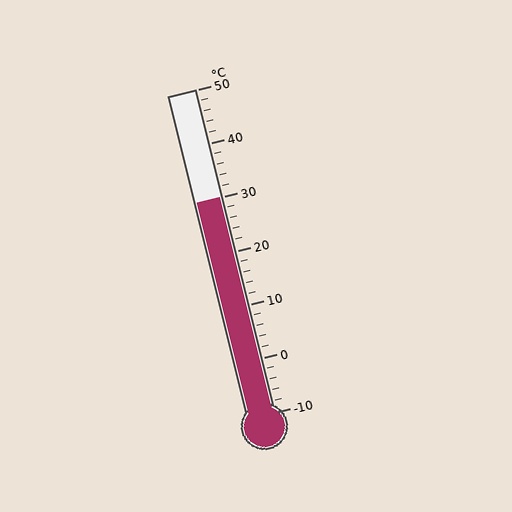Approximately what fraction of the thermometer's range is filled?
The thermometer is filled to approximately 65% of its range.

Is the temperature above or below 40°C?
The temperature is below 40°C.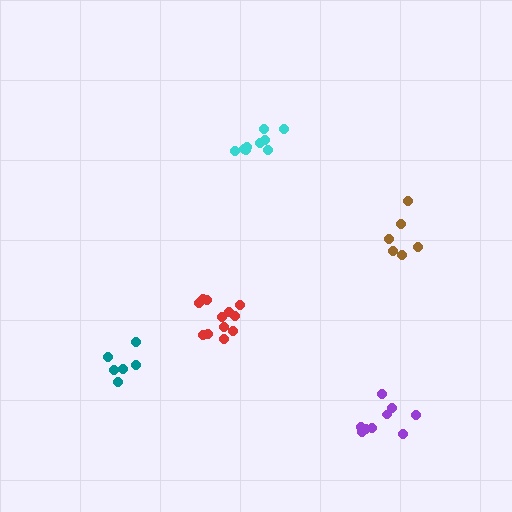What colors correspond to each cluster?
The clusters are colored: red, teal, brown, purple, cyan.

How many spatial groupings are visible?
There are 5 spatial groupings.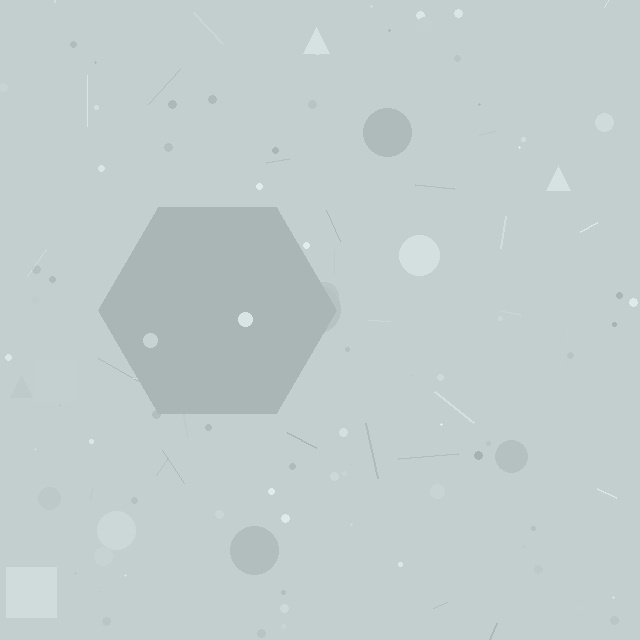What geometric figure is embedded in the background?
A hexagon is embedded in the background.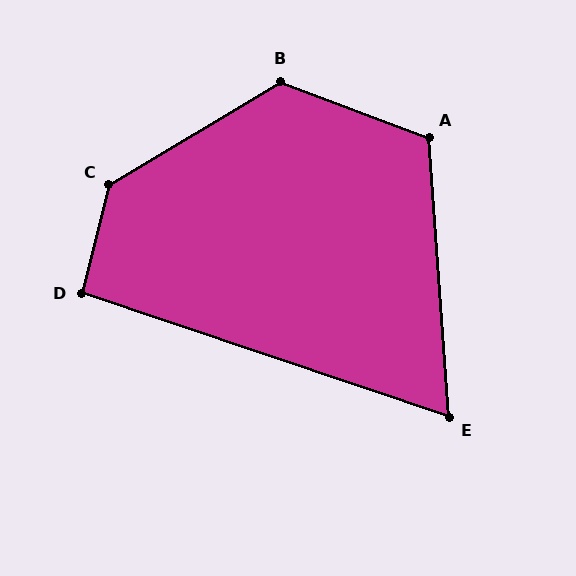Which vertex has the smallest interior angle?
E, at approximately 67 degrees.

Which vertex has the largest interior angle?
C, at approximately 135 degrees.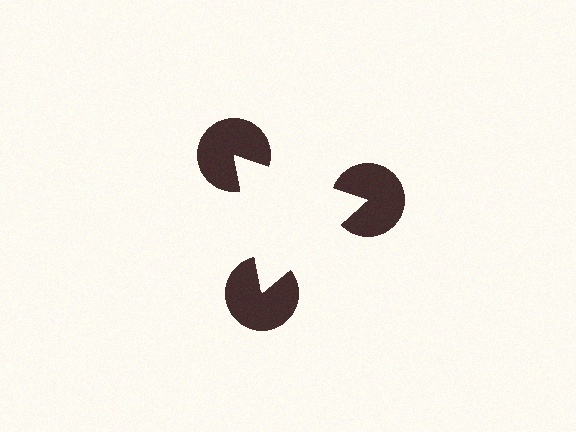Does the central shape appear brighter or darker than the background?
It typically appears slightly brighter than the background, even though no actual brightness change is drawn.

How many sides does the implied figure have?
3 sides.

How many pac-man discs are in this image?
There are 3 — one at each vertex of the illusory triangle.